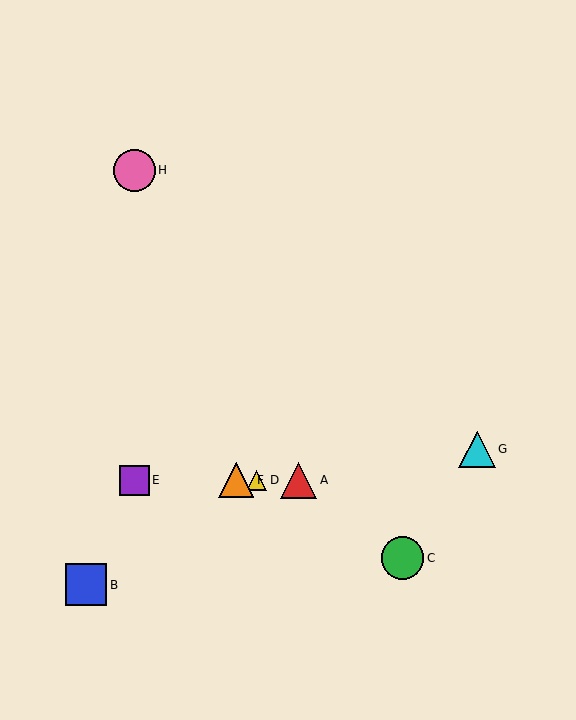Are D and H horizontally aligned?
No, D is at y≈480 and H is at y≈170.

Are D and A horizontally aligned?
Yes, both are at y≈480.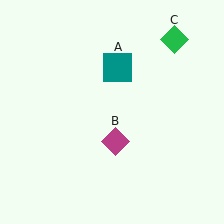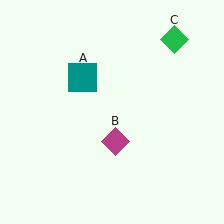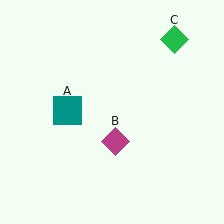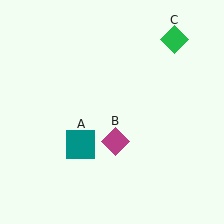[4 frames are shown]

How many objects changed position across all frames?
1 object changed position: teal square (object A).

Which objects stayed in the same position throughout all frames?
Magenta diamond (object B) and green diamond (object C) remained stationary.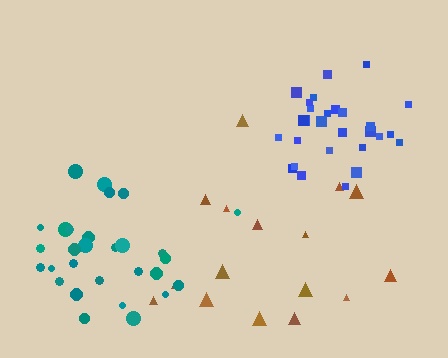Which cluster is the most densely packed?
Blue.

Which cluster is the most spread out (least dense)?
Brown.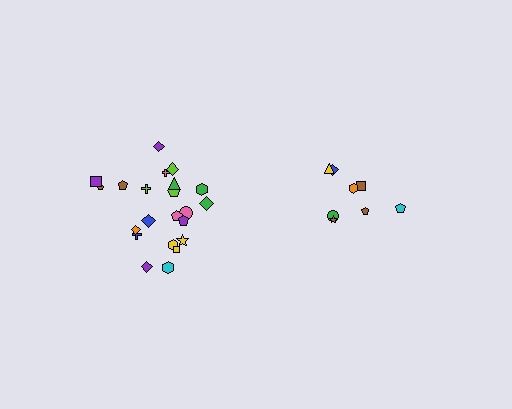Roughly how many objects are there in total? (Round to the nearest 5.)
Roughly 30 objects in total.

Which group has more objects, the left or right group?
The left group.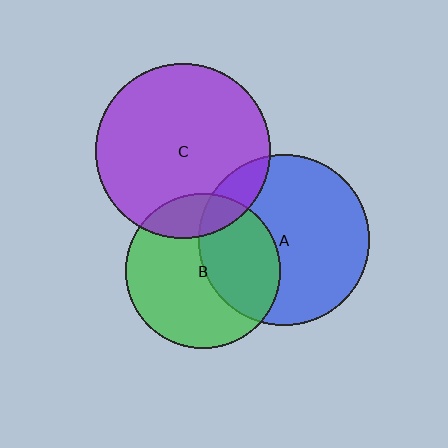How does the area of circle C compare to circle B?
Approximately 1.3 times.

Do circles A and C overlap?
Yes.